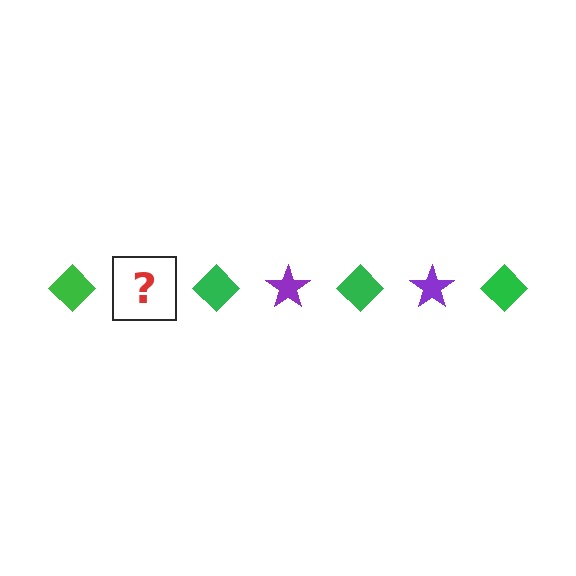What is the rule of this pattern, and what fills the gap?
The rule is that the pattern alternates between green diamond and purple star. The gap should be filled with a purple star.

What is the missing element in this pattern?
The missing element is a purple star.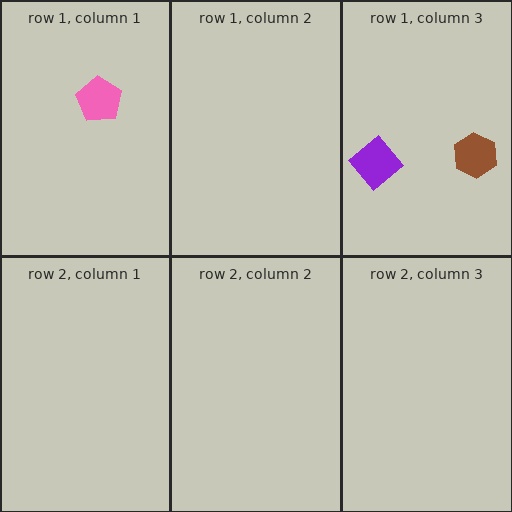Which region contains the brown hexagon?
The row 1, column 3 region.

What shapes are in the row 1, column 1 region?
The pink pentagon.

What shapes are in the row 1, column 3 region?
The purple diamond, the brown hexagon.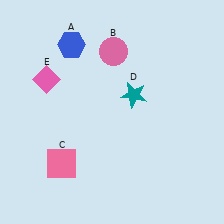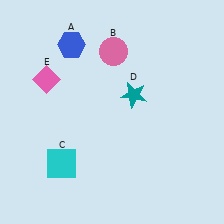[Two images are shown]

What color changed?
The square (C) changed from pink in Image 1 to cyan in Image 2.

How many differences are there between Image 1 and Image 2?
There is 1 difference between the two images.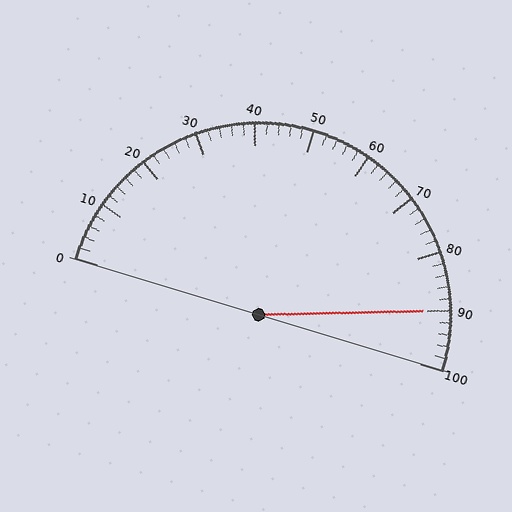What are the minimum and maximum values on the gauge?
The gauge ranges from 0 to 100.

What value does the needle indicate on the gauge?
The needle indicates approximately 90.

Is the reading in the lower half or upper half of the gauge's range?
The reading is in the upper half of the range (0 to 100).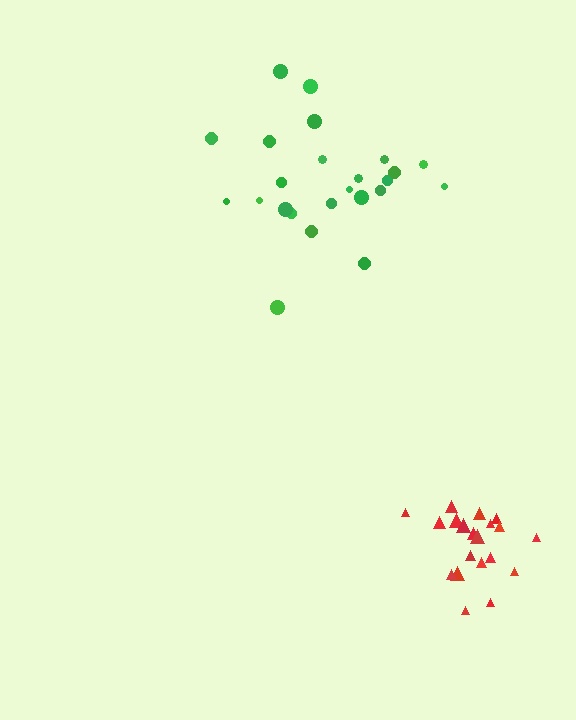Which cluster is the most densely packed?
Red.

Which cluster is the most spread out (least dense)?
Green.